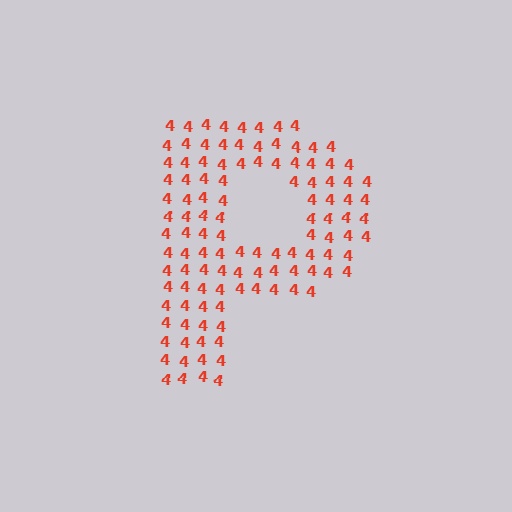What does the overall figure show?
The overall figure shows the letter P.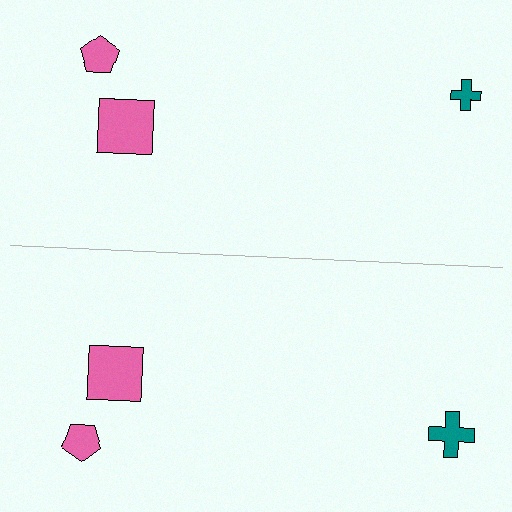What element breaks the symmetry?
The teal cross on the bottom side has a different size than its mirror counterpart.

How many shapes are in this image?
There are 6 shapes in this image.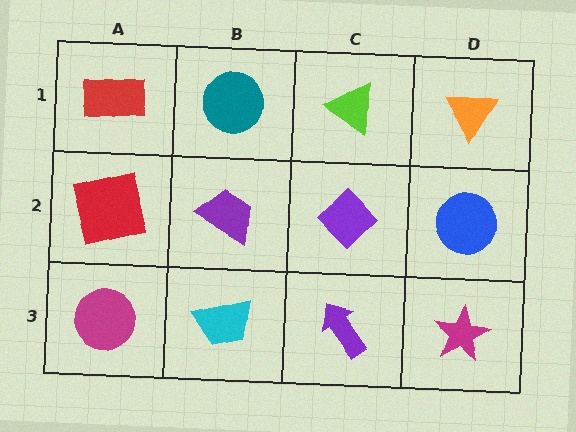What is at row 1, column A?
A red rectangle.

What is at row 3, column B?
A cyan trapezoid.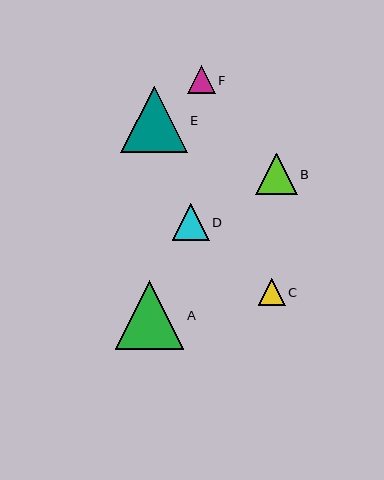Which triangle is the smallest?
Triangle C is the smallest with a size of approximately 27 pixels.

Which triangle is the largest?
Triangle A is the largest with a size of approximately 68 pixels.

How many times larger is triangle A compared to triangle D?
Triangle A is approximately 1.8 times the size of triangle D.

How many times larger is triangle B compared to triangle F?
Triangle B is approximately 1.5 times the size of triangle F.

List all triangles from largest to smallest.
From largest to smallest: A, E, B, D, F, C.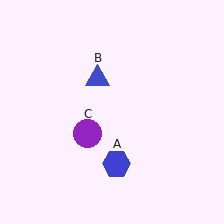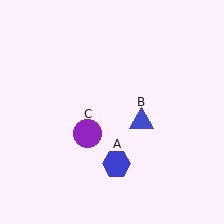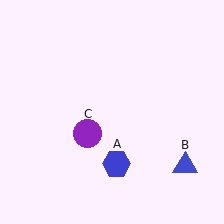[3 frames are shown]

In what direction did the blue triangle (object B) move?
The blue triangle (object B) moved down and to the right.